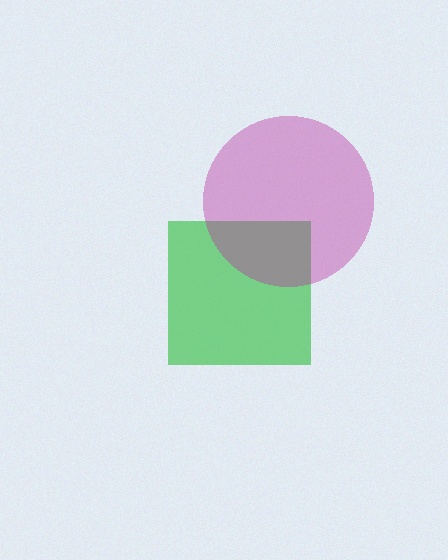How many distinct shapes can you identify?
There are 2 distinct shapes: a green square, a magenta circle.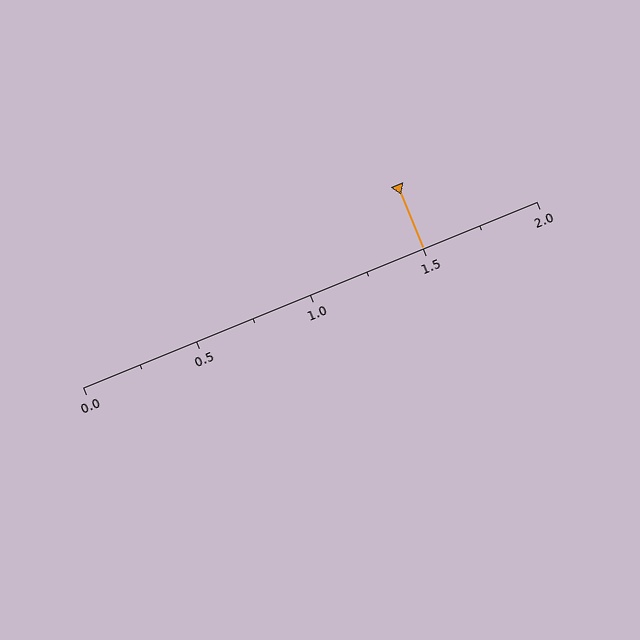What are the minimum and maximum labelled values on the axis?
The axis runs from 0.0 to 2.0.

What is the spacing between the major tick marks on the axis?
The major ticks are spaced 0.5 apart.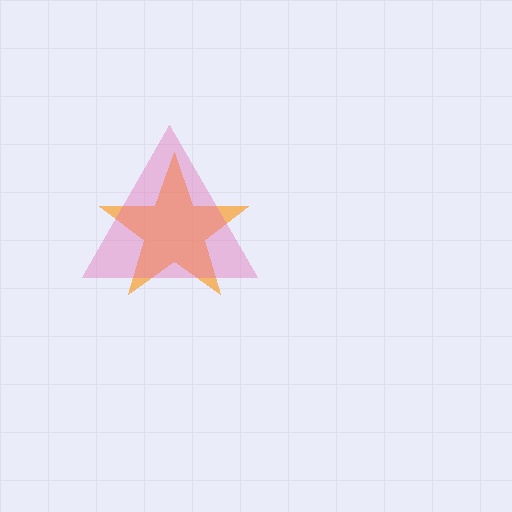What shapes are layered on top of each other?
The layered shapes are: an orange star, a pink triangle.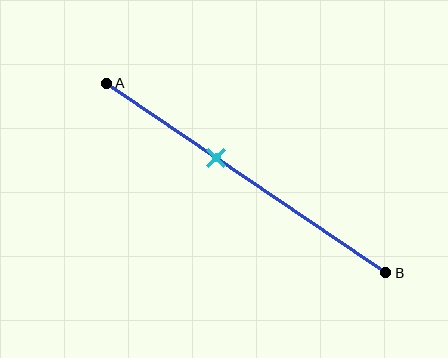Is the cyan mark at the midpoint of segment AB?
No, the mark is at about 40% from A, not at the 50% midpoint.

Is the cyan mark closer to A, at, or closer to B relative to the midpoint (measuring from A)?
The cyan mark is closer to point A than the midpoint of segment AB.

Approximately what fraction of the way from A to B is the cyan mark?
The cyan mark is approximately 40% of the way from A to B.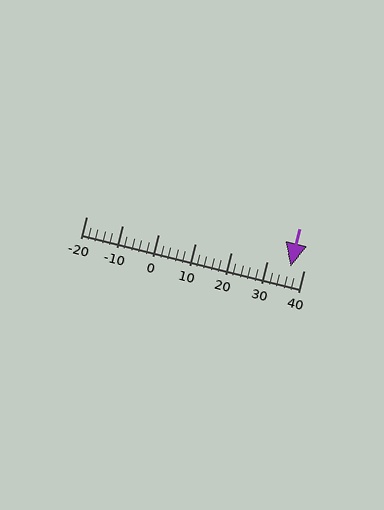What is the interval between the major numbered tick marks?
The major tick marks are spaced 10 units apart.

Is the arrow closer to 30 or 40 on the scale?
The arrow is closer to 40.